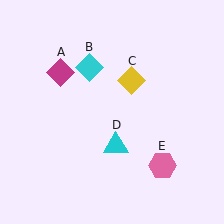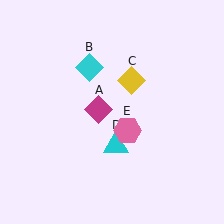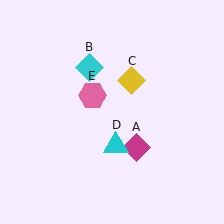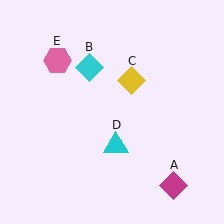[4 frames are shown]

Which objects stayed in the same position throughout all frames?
Cyan diamond (object B) and yellow diamond (object C) and cyan triangle (object D) remained stationary.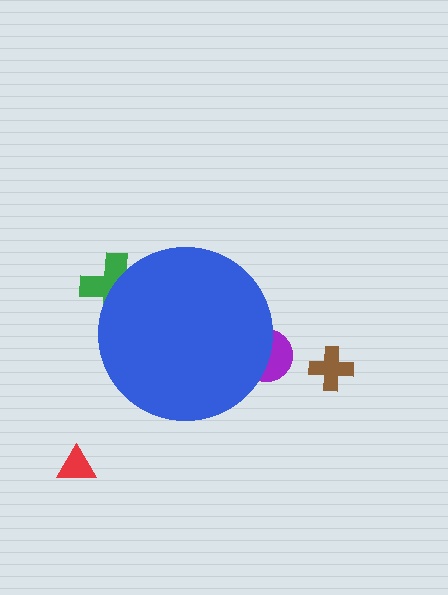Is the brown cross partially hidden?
No, the brown cross is fully visible.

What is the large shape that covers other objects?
A blue circle.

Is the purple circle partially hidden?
Yes, the purple circle is partially hidden behind the blue circle.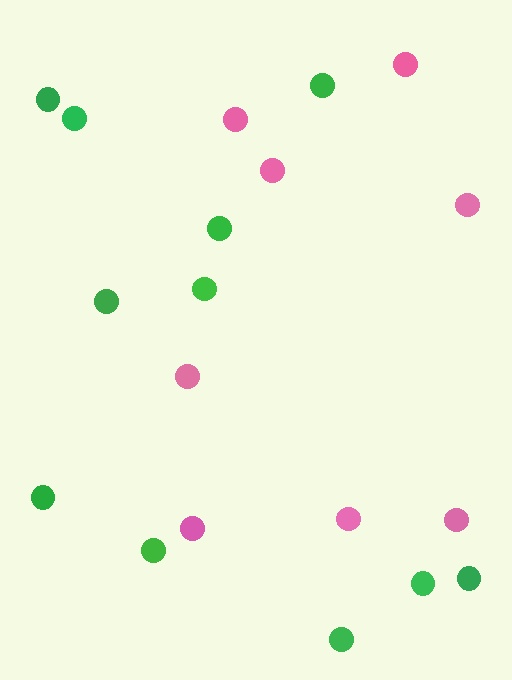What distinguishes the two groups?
There are 2 groups: one group of green circles (11) and one group of pink circles (8).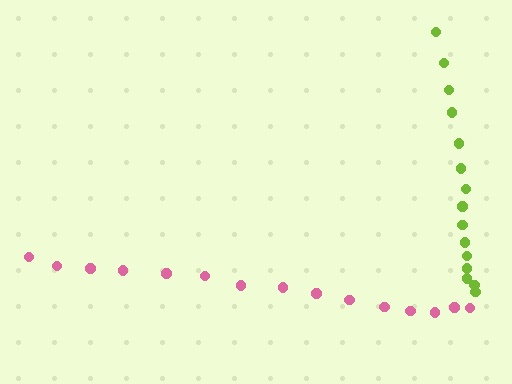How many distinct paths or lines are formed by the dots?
There are 2 distinct paths.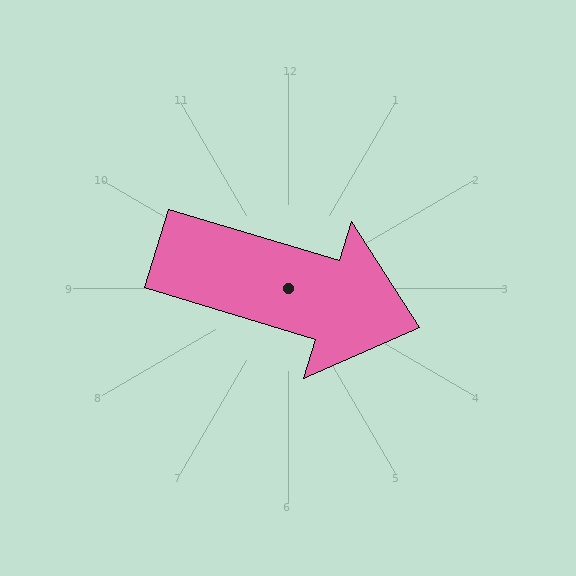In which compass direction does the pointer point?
East.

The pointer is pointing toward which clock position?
Roughly 4 o'clock.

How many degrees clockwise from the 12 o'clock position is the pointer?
Approximately 107 degrees.